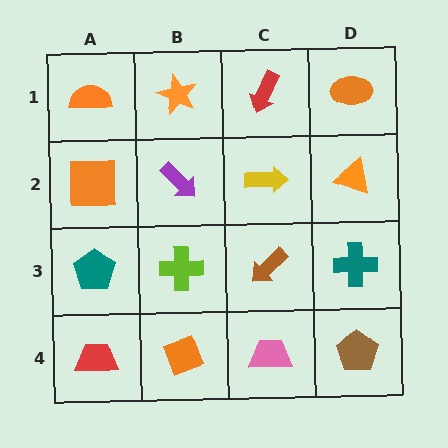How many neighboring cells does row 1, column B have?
3.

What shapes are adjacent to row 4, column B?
A lime cross (row 3, column B), a red trapezoid (row 4, column A), a pink trapezoid (row 4, column C).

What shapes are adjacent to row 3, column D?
An orange triangle (row 2, column D), a brown pentagon (row 4, column D), a brown arrow (row 3, column C).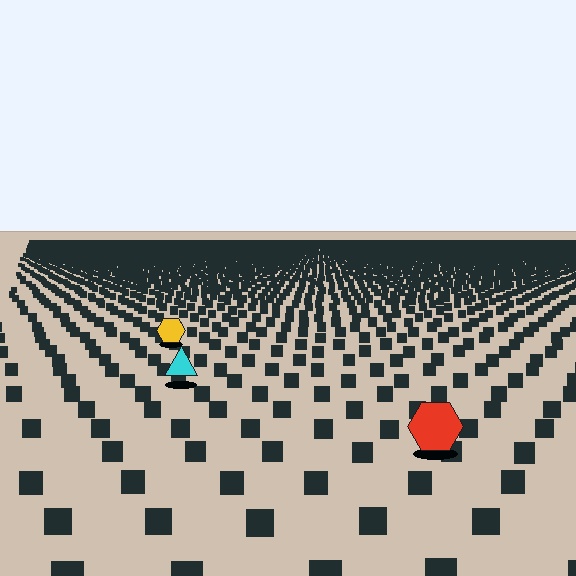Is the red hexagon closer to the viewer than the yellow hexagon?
Yes. The red hexagon is closer — you can tell from the texture gradient: the ground texture is coarser near it.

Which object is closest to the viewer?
The red hexagon is closest. The texture marks near it are larger and more spread out.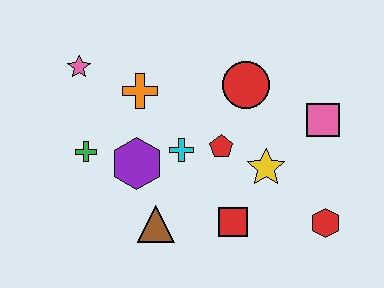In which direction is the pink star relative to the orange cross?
The pink star is to the left of the orange cross.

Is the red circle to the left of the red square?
No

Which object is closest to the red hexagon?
The yellow star is closest to the red hexagon.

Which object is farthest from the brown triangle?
The pink square is farthest from the brown triangle.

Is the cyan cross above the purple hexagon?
Yes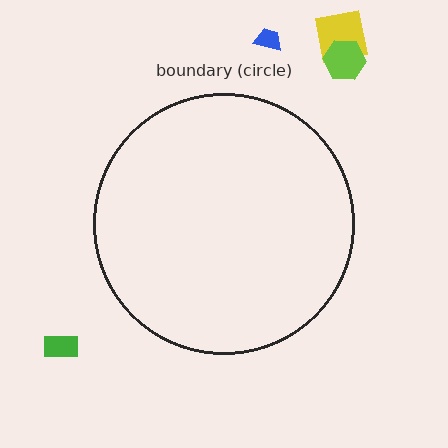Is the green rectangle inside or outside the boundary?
Outside.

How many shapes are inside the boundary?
0 inside, 4 outside.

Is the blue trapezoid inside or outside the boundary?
Outside.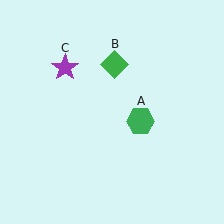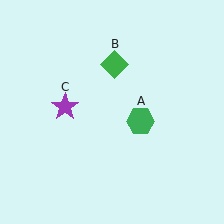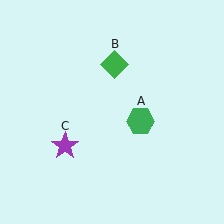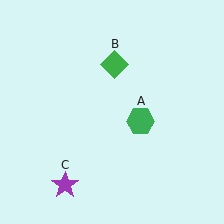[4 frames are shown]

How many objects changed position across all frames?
1 object changed position: purple star (object C).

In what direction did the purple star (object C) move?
The purple star (object C) moved down.